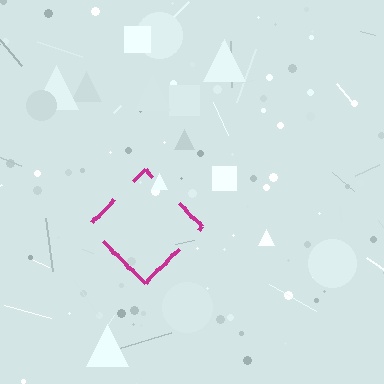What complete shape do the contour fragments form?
The contour fragments form a diamond.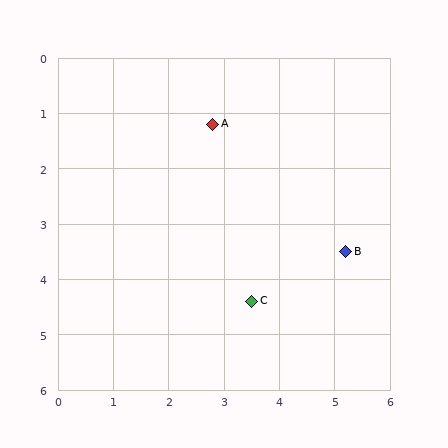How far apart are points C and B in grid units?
Points C and B are about 1.9 grid units apart.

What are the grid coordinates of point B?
Point B is at approximately (5.2, 3.5).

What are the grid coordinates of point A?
Point A is at approximately (2.8, 1.2).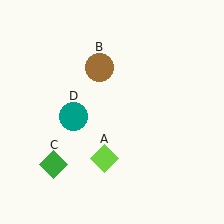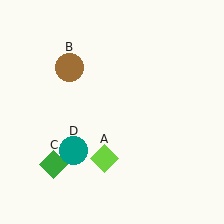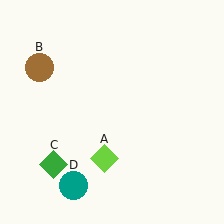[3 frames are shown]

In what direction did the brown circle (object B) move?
The brown circle (object B) moved left.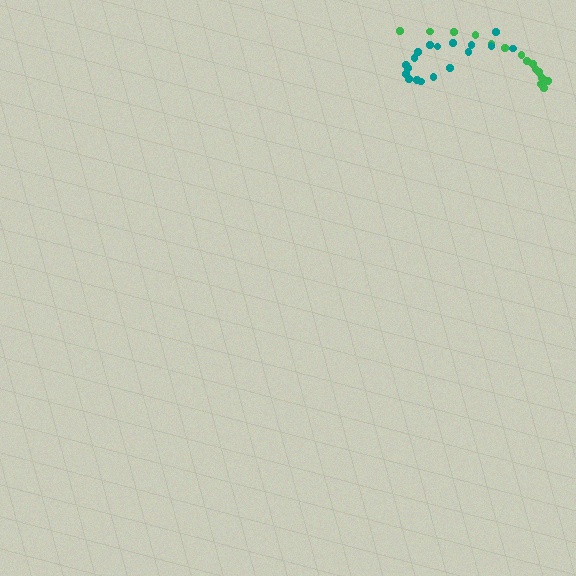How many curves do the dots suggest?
There are 2 distinct paths.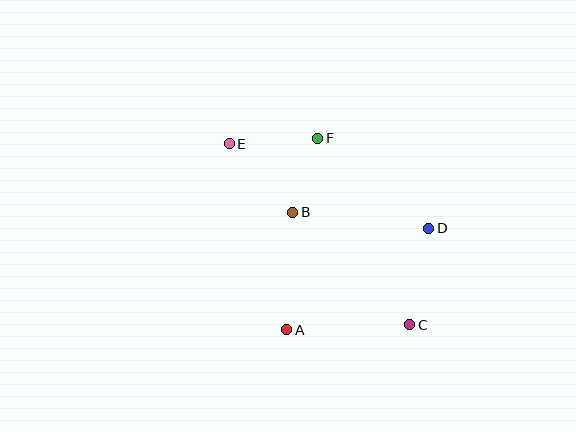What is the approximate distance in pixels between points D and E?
The distance between D and E is approximately 217 pixels.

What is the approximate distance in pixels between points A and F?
The distance between A and F is approximately 194 pixels.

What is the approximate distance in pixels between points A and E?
The distance between A and E is approximately 195 pixels.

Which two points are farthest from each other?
Points C and E are farthest from each other.